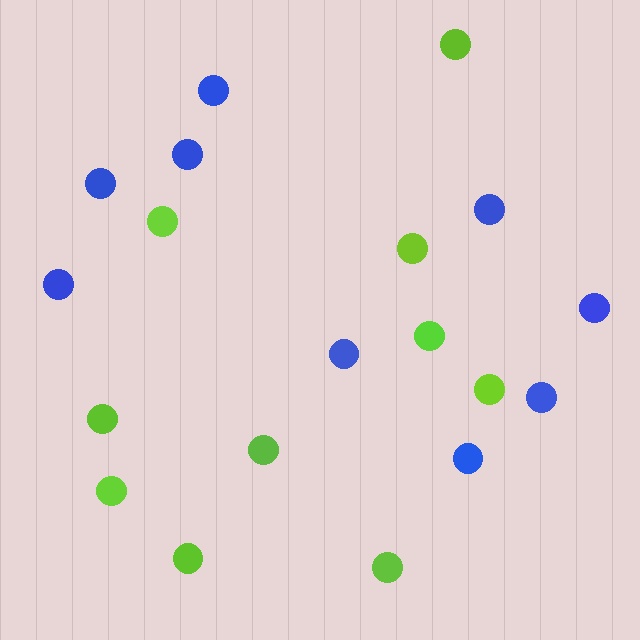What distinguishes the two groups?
There are 2 groups: one group of blue circles (9) and one group of lime circles (10).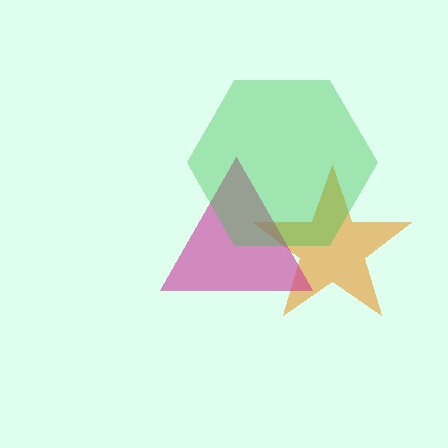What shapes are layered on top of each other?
The layered shapes are: an orange star, a magenta triangle, a green hexagon.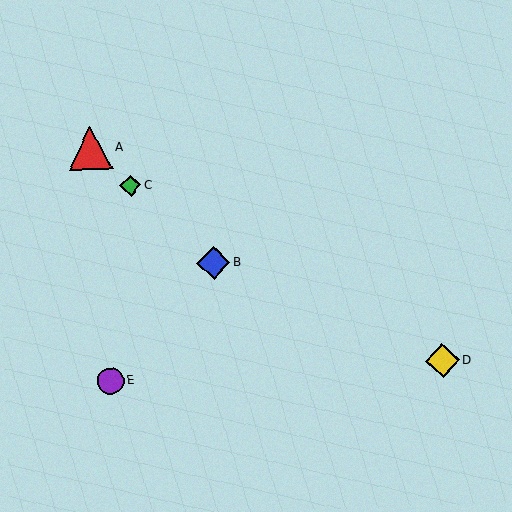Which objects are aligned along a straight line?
Objects A, B, C are aligned along a straight line.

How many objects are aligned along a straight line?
3 objects (A, B, C) are aligned along a straight line.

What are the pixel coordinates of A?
Object A is at (90, 148).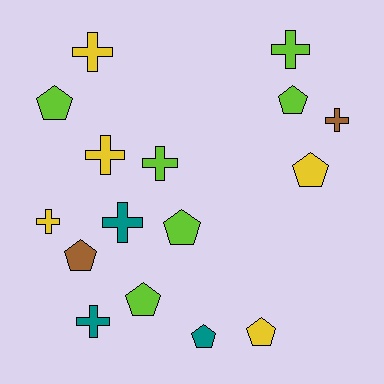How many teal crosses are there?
There are 2 teal crosses.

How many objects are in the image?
There are 16 objects.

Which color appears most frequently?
Lime, with 6 objects.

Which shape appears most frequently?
Pentagon, with 8 objects.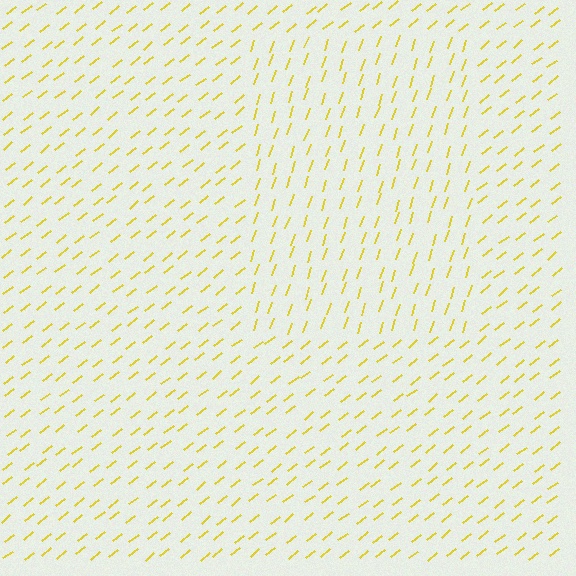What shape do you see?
I see a rectangle.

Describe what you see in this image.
The image is filled with small yellow line segments. A rectangle region in the image has lines oriented differently from the surrounding lines, creating a visible texture boundary.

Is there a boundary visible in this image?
Yes, there is a texture boundary formed by a change in line orientation.